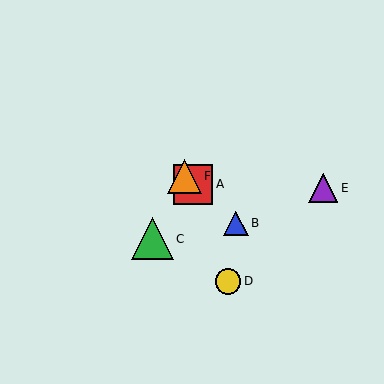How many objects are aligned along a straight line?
3 objects (A, B, F) are aligned along a straight line.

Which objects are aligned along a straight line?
Objects A, B, F are aligned along a straight line.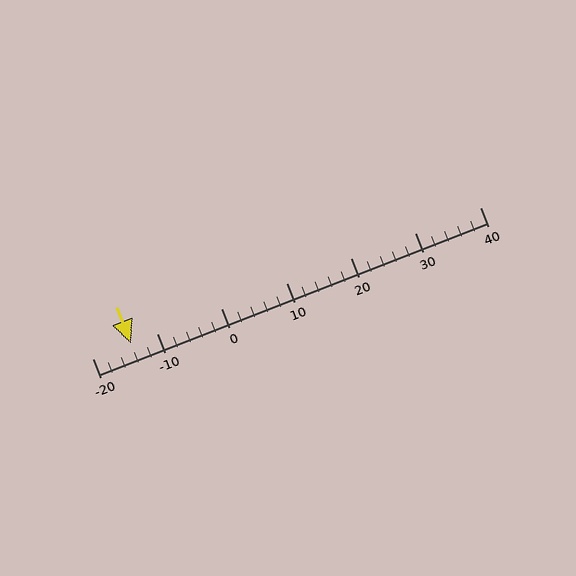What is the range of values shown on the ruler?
The ruler shows values from -20 to 40.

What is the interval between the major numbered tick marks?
The major tick marks are spaced 10 units apart.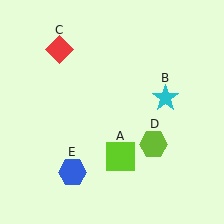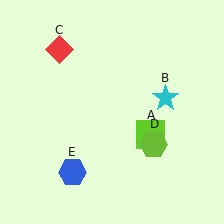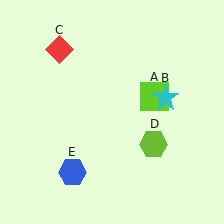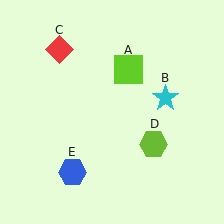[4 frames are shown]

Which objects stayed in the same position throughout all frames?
Cyan star (object B) and red diamond (object C) and lime hexagon (object D) and blue hexagon (object E) remained stationary.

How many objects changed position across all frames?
1 object changed position: lime square (object A).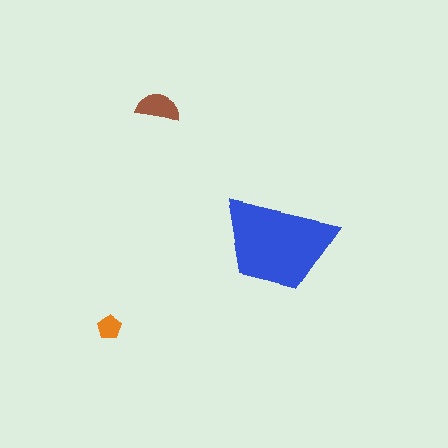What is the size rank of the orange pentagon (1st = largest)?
3rd.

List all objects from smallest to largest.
The orange pentagon, the brown semicircle, the blue trapezoid.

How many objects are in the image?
There are 3 objects in the image.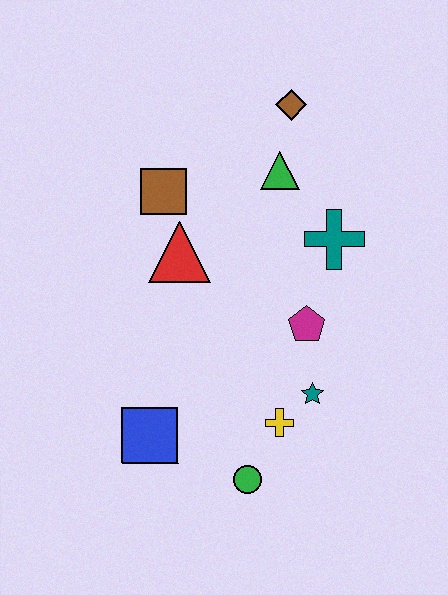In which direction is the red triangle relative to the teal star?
The red triangle is above the teal star.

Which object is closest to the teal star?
The yellow cross is closest to the teal star.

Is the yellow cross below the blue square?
No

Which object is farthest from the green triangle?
The green circle is farthest from the green triangle.